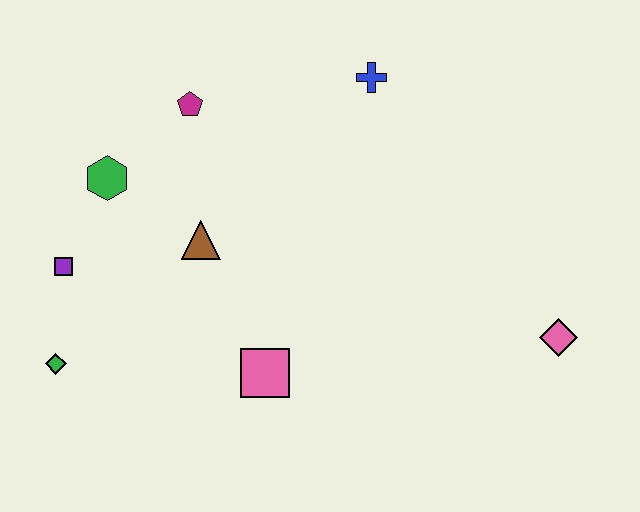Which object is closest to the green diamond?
The purple square is closest to the green diamond.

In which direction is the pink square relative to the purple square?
The pink square is to the right of the purple square.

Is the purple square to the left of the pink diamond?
Yes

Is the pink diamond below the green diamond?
No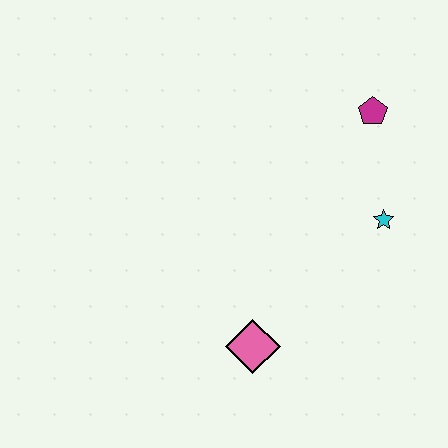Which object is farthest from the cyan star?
The pink diamond is farthest from the cyan star.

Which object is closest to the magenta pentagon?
The cyan star is closest to the magenta pentagon.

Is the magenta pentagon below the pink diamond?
No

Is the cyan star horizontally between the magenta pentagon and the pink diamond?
No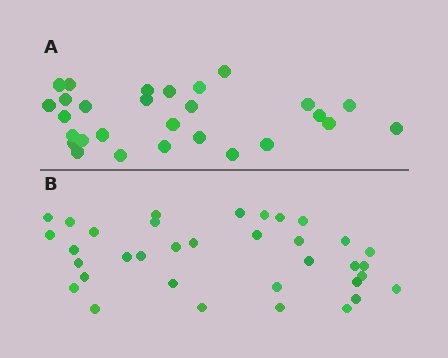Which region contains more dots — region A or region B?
Region B (the bottom region) has more dots.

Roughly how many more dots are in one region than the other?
Region B has roughly 8 or so more dots than region A.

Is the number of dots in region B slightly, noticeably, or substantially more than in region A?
Region B has noticeably more, but not dramatically so. The ratio is roughly 1.2 to 1.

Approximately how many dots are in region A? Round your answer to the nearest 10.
About 30 dots. (The exact count is 28, which rounds to 30.)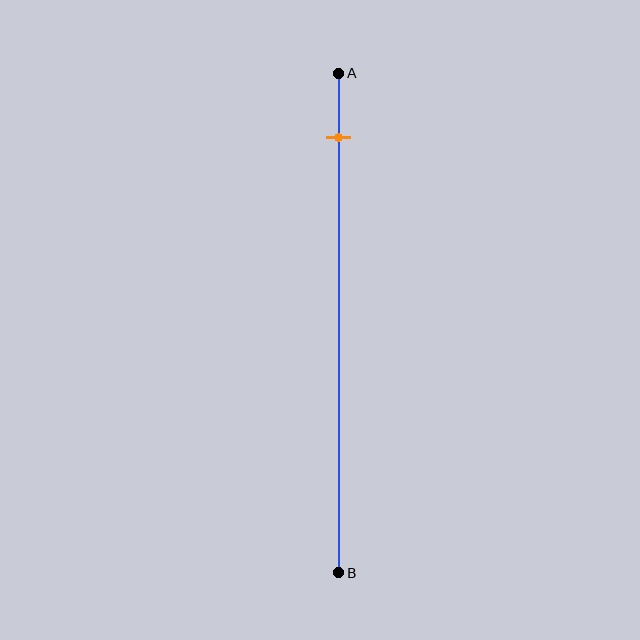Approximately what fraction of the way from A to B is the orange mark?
The orange mark is approximately 15% of the way from A to B.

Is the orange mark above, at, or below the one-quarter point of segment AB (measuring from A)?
The orange mark is above the one-quarter point of segment AB.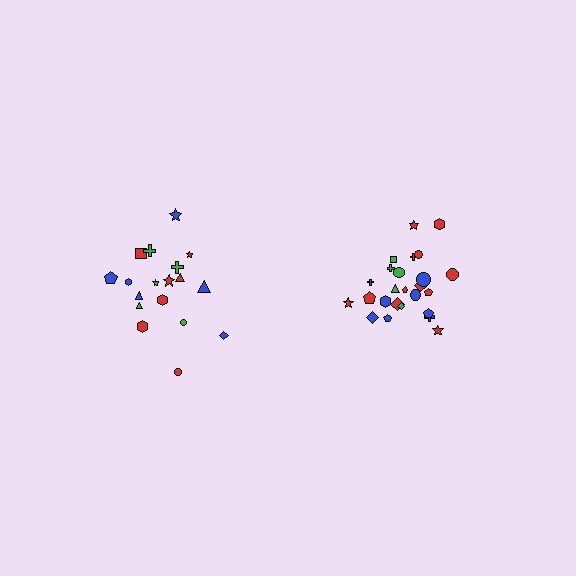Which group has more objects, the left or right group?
The right group.